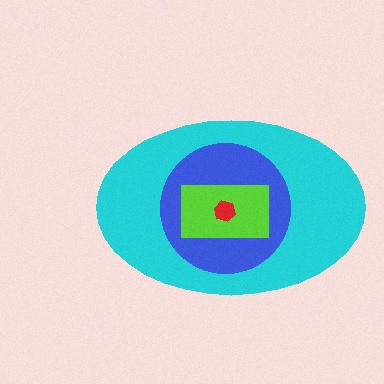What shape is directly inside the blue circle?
The lime rectangle.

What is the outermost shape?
The cyan ellipse.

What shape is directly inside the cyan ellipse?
The blue circle.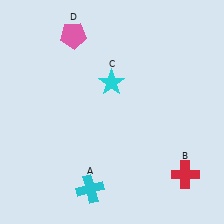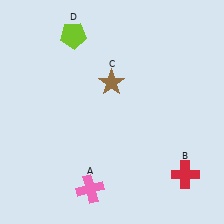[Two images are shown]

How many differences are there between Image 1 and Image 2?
There are 3 differences between the two images.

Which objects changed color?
A changed from cyan to pink. C changed from cyan to brown. D changed from pink to lime.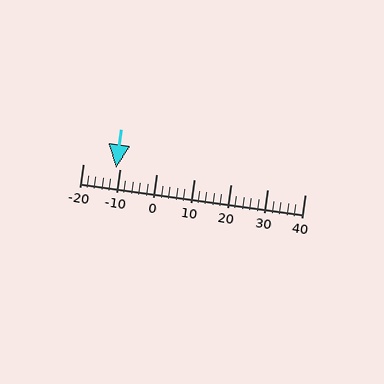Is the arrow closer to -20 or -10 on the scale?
The arrow is closer to -10.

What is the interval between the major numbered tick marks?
The major tick marks are spaced 10 units apart.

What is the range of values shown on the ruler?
The ruler shows values from -20 to 40.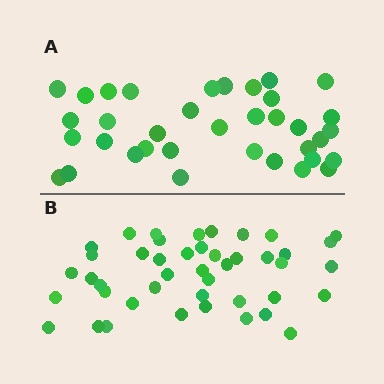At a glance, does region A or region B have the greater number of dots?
Region B (the bottom region) has more dots.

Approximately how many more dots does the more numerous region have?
Region B has roughly 8 or so more dots than region A.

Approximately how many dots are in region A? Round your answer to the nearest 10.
About 40 dots. (The exact count is 36, which rounds to 40.)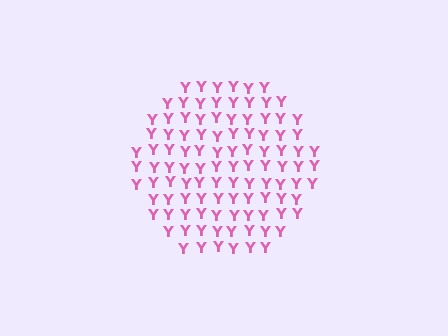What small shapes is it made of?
It is made of small letter Y's.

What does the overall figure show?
The overall figure shows a circle.